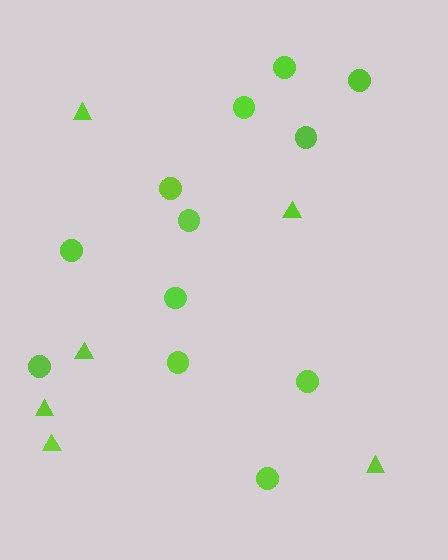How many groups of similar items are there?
There are 2 groups: one group of circles (12) and one group of triangles (6).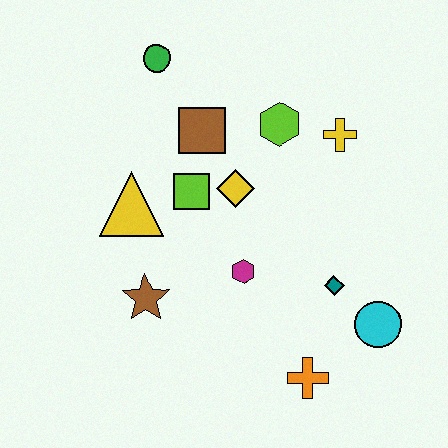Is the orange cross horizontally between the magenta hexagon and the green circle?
No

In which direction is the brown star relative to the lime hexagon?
The brown star is below the lime hexagon.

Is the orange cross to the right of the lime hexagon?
Yes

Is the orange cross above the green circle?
No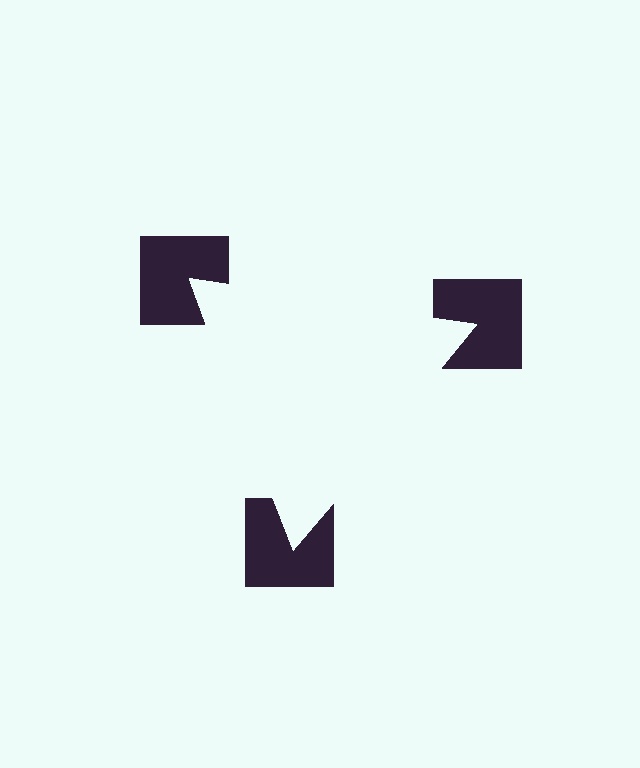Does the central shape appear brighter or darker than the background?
It typically appears slightly brighter than the background, even though no actual brightness change is drawn.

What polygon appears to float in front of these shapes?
An illusory triangle — its edges are inferred from the aligned wedge cuts in the notched squares, not physically drawn.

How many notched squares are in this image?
There are 3 — one at each vertex of the illusory triangle.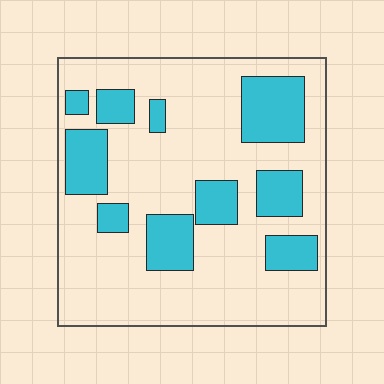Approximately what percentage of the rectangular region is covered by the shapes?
Approximately 25%.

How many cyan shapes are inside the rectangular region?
10.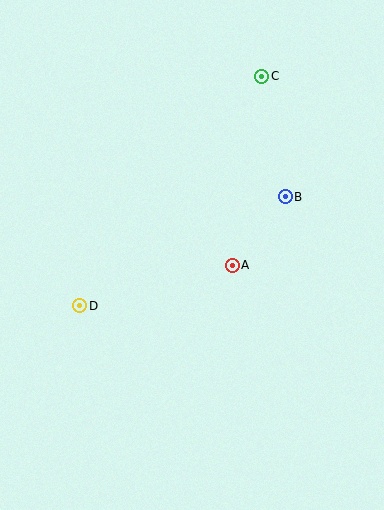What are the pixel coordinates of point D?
Point D is at (80, 306).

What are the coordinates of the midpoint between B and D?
The midpoint between B and D is at (182, 251).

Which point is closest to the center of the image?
Point A at (232, 265) is closest to the center.